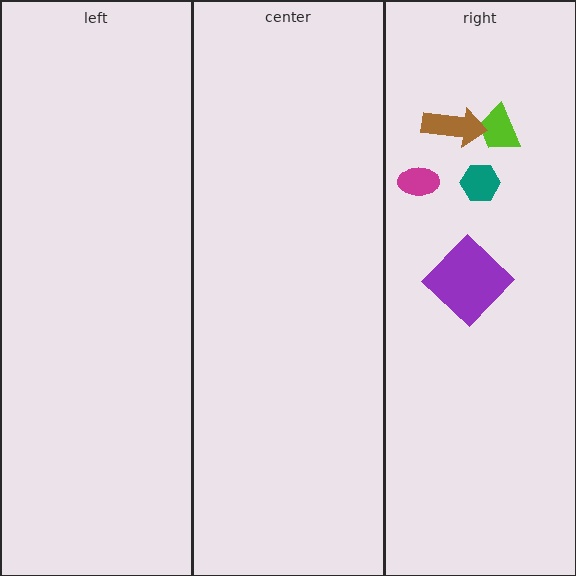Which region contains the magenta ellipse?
The right region.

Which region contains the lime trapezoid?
The right region.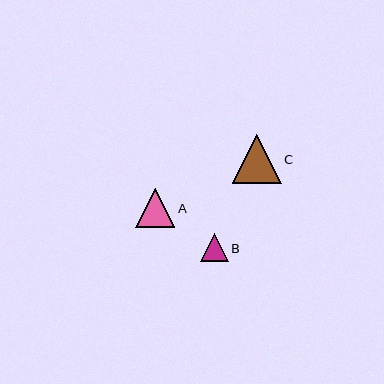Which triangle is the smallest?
Triangle B is the smallest with a size of approximately 28 pixels.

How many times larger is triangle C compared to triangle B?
Triangle C is approximately 1.7 times the size of triangle B.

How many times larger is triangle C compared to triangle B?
Triangle C is approximately 1.7 times the size of triangle B.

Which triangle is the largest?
Triangle C is the largest with a size of approximately 49 pixels.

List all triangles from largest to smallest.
From largest to smallest: C, A, B.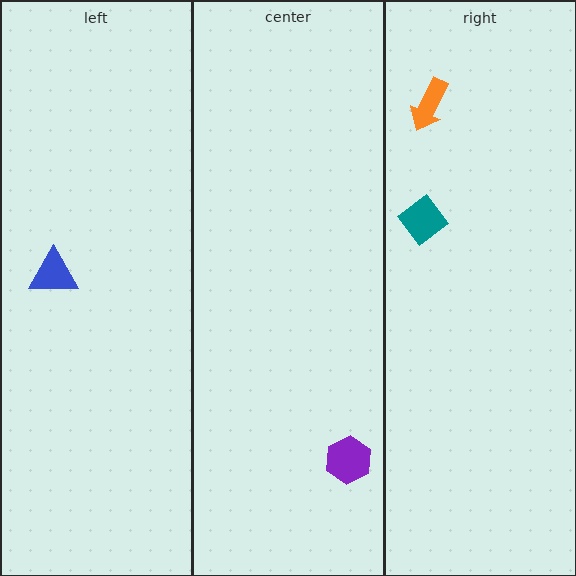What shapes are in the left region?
The blue triangle.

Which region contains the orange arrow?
The right region.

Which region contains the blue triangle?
The left region.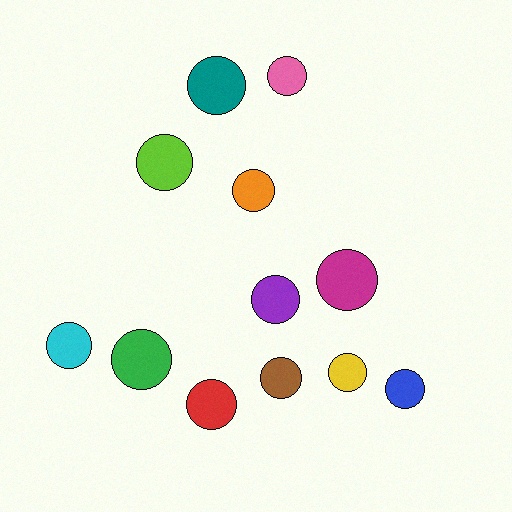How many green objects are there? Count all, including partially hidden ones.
There is 1 green object.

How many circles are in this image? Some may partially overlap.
There are 12 circles.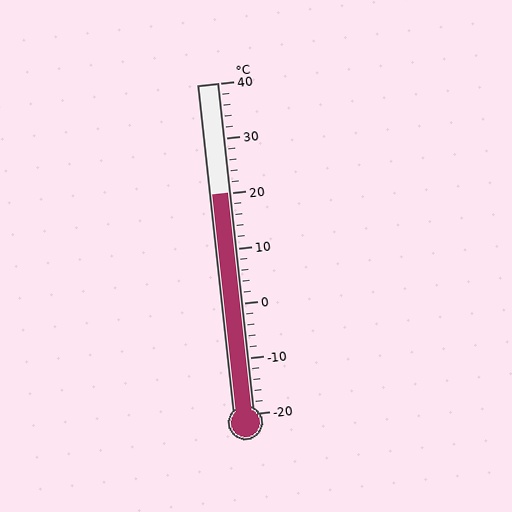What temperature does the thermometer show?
The thermometer shows approximately 20°C.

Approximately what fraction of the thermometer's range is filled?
The thermometer is filled to approximately 65% of its range.